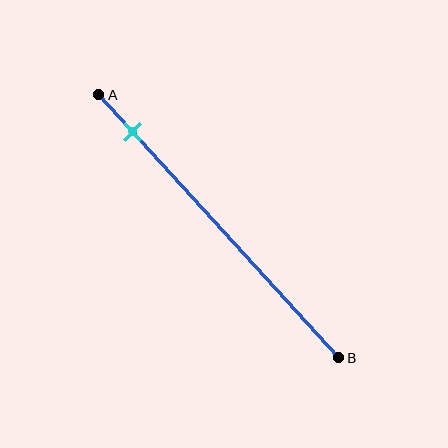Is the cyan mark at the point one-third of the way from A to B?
No, the mark is at about 15% from A, not at the 33% one-third point.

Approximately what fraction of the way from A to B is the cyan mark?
The cyan mark is approximately 15% of the way from A to B.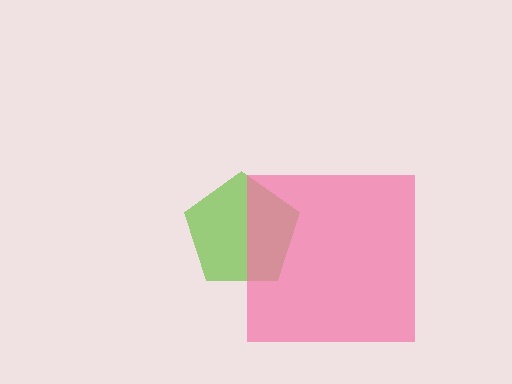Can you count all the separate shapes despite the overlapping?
Yes, there are 2 separate shapes.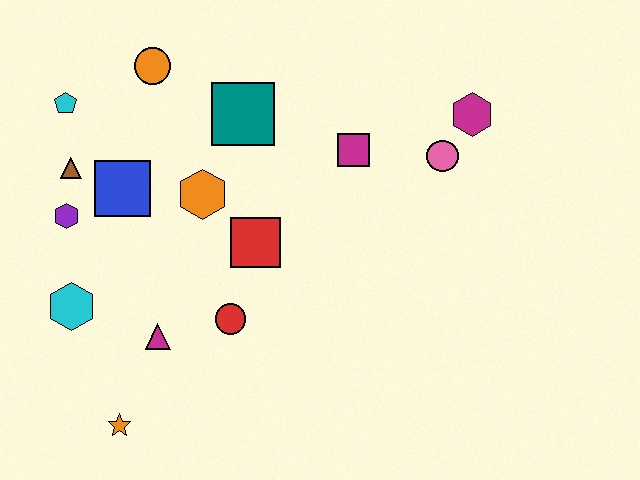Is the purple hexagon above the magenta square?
No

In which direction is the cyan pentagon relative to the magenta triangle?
The cyan pentagon is above the magenta triangle.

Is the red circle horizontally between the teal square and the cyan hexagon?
Yes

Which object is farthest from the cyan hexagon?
The magenta hexagon is farthest from the cyan hexagon.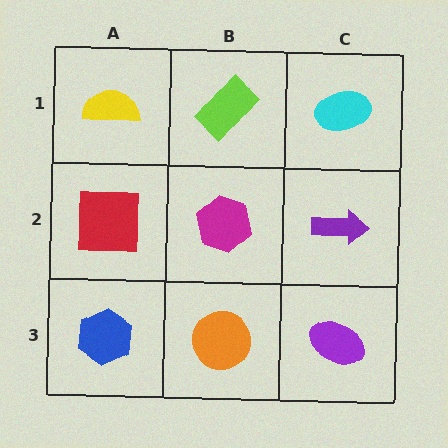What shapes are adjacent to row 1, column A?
A red square (row 2, column A), a lime rectangle (row 1, column B).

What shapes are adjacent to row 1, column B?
A magenta hexagon (row 2, column B), a yellow semicircle (row 1, column A), a cyan ellipse (row 1, column C).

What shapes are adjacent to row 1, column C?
A purple arrow (row 2, column C), a lime rectangle (row 1, column B).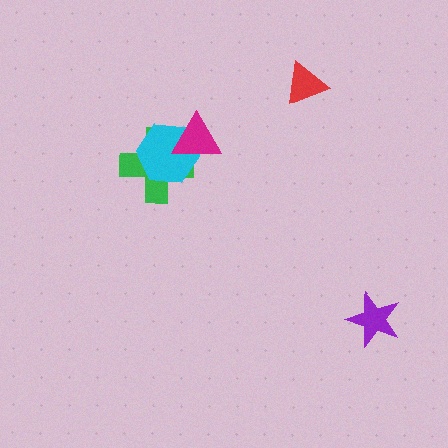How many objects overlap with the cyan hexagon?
2 objects overlap with the cyan hexagon.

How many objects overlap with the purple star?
0 objects overlap with the purple star.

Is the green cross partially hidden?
Yes, it is partially covered by another shape.